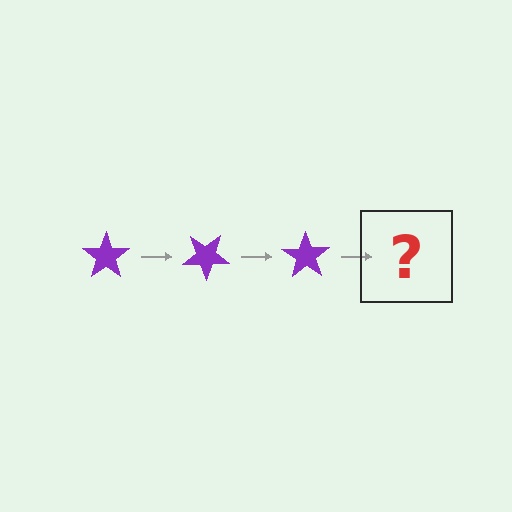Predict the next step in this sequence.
The next step is a purple star rotated 105 degrees.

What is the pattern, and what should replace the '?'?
The pattern is that the star rotates 35 degrees each step. The '?' should be a purple star rotated 105 degrees.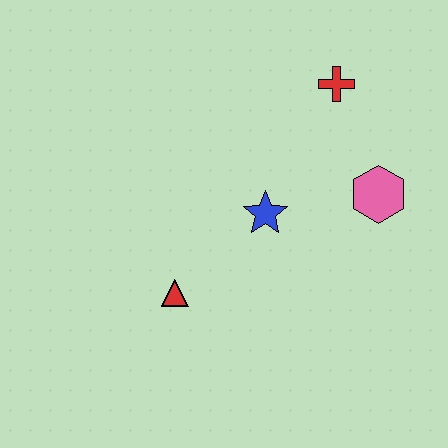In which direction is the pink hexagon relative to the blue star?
The pink hexagon is to the right of the blue star.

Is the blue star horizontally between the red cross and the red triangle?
Yes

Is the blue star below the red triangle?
No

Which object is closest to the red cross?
The pink hexagon is closest to the red cross.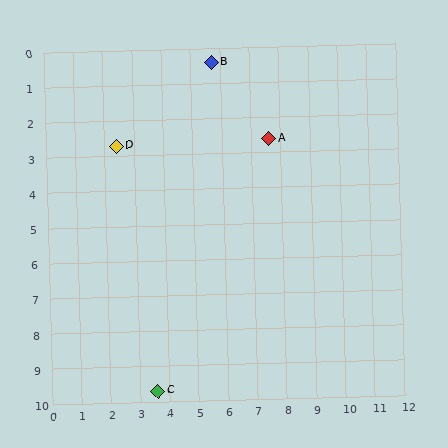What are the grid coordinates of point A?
Point A is at approximately (7.6, 2.6).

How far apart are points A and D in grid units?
Points A and D are about 5.2 grid units apart.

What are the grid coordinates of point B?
Point B is at approximately (5.7, 0.4).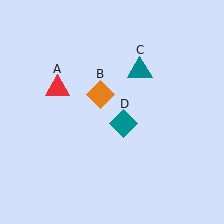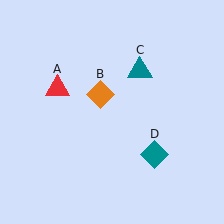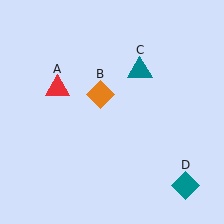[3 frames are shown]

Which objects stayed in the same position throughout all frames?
Red triangle (object A) and orange diamond (object B) and teal triangle (object C) remained stationary.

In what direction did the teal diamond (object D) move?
The teal diamond (object D) moved down and to the right.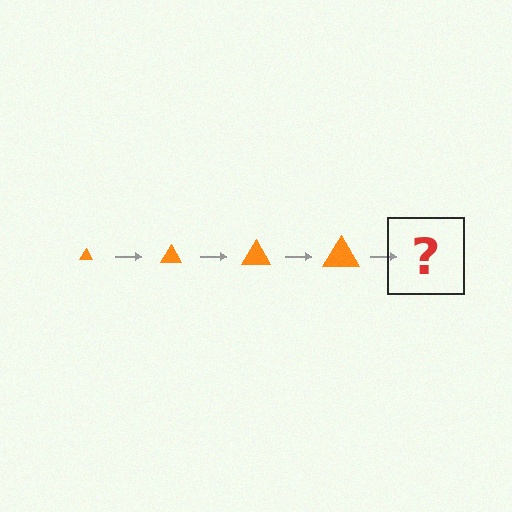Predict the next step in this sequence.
The next step is an orange triangle, larger than the previous one.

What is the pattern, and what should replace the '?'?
The pattern is that the triangle gets progressively larger each step. The '?' should be an orange triangle, larger than the previous one.